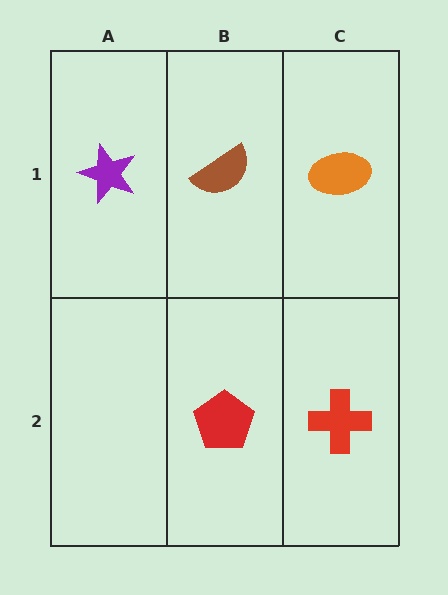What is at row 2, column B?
A red pentagon.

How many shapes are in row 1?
3 shapes.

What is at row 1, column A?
A purple star.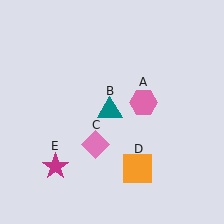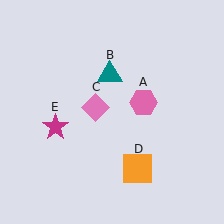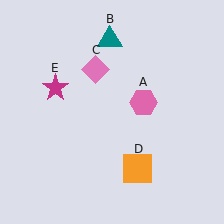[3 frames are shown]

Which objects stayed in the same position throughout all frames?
Pink hexagon (object A) and orange square (object D) remained stationary.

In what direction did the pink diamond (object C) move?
The pink diamond (object C) moved up.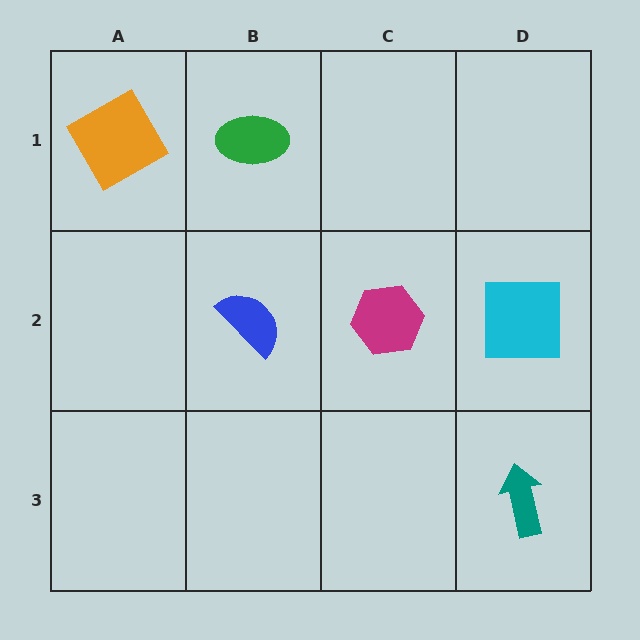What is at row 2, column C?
A magenta hexagon.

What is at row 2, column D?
A cyan square.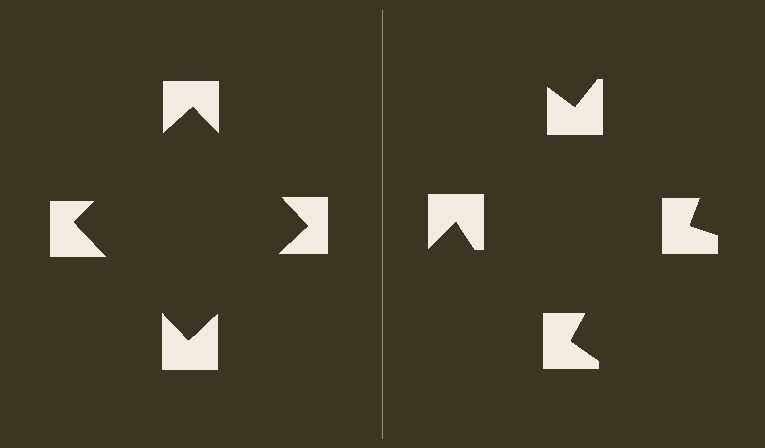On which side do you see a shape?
An illusory square appears on the left side. On the right side the wedge cuts are rotated, so no coherent shape forms.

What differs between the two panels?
The notched squares are positioned identically on both sides; only the wedge orientations differ. On the left they align to a square; on the right they are misaligned.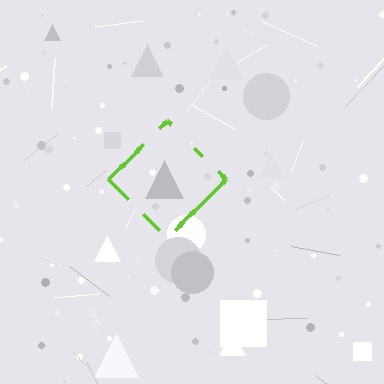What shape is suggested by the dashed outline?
The dashed outline suggests a diamond.